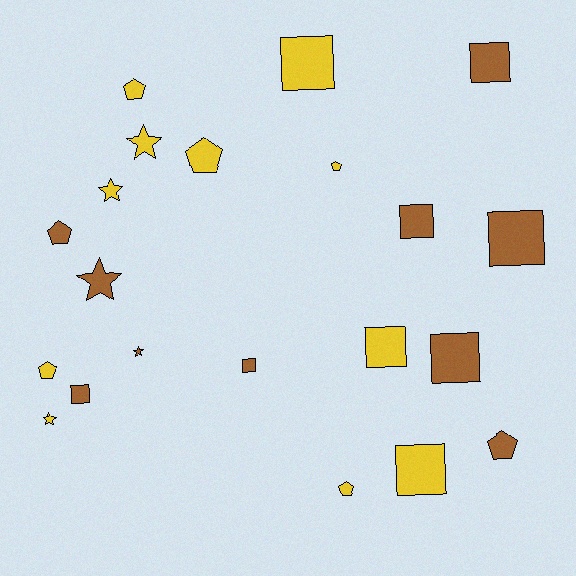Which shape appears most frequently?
Square, with 9 objects.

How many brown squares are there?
There are 6 brown squares.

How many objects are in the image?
There are 21 objects.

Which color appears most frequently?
Yellow, with 11 objects.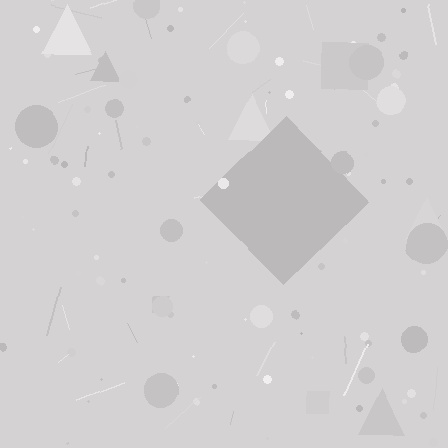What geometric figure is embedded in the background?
A diamond is embedded in the background.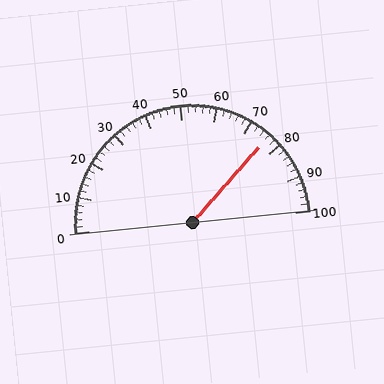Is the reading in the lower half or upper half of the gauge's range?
The reading is in the upper half of the range (0 to 100).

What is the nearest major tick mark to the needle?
The nearest major tick mark is 80.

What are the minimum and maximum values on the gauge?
The gauge ranges from 0 to 100.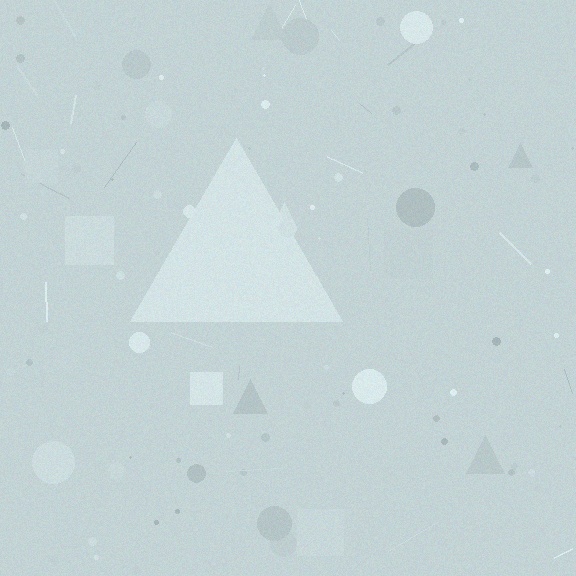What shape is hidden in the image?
A triangle is hidden in the image.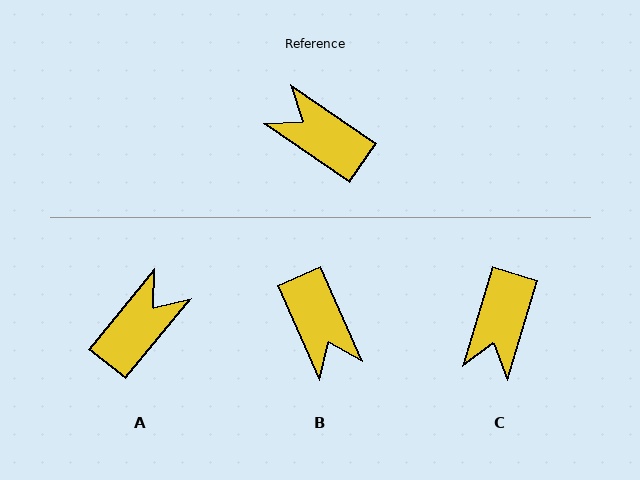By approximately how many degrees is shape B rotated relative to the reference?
Approximately 148 degrees counter-clockwise.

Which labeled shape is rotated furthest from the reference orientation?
B, about 148 degrees away.